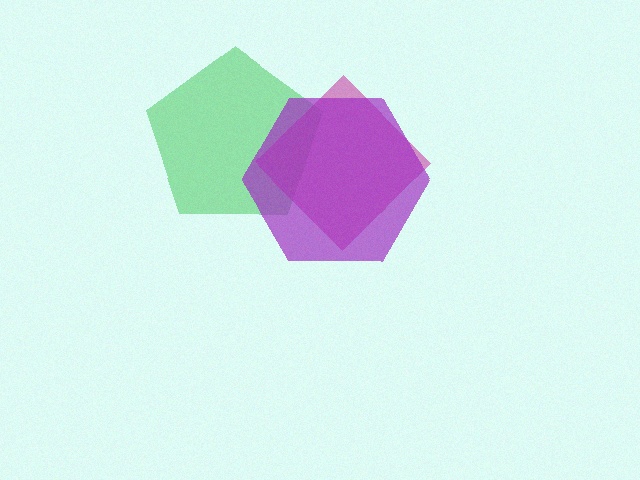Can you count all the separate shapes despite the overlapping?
Yes, there are 3 separate shapes.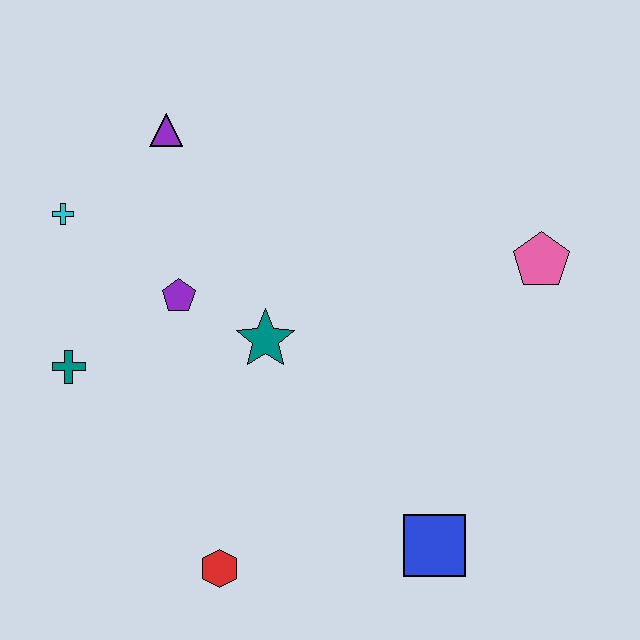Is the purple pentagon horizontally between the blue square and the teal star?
No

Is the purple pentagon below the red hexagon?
No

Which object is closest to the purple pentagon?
The teal star is closest to the purple pentagon.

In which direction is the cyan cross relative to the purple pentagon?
The cyan cross is to the left of the purple pentagon.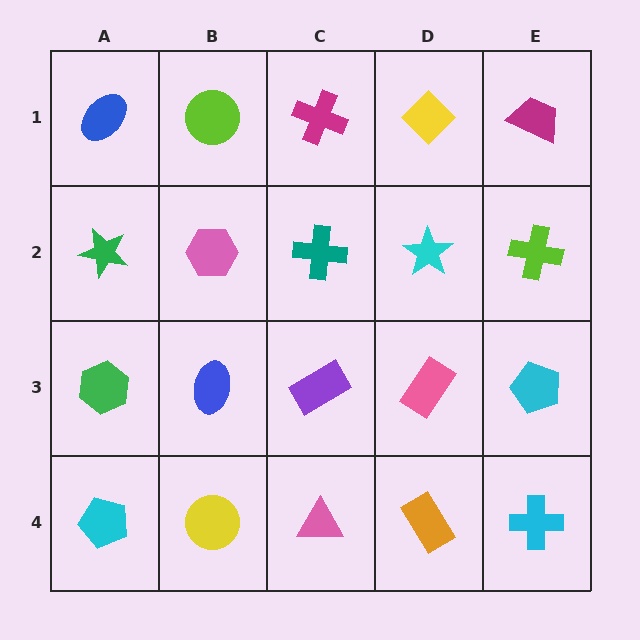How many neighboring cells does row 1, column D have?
3.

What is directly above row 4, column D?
A pink rectangle.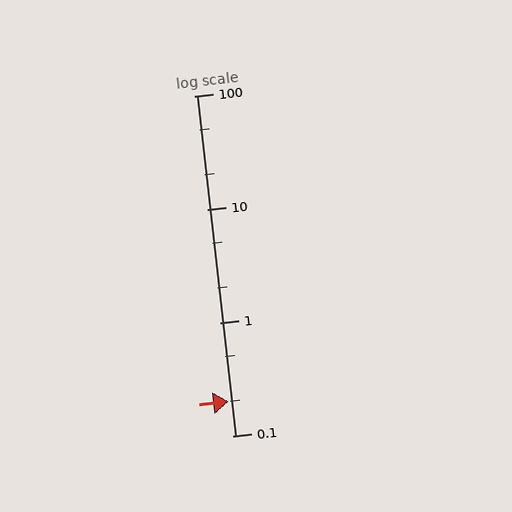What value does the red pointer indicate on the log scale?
The pointer indicates approximately 0.2.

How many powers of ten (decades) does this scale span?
The scale spans 3 decades, from 0.1 to 100.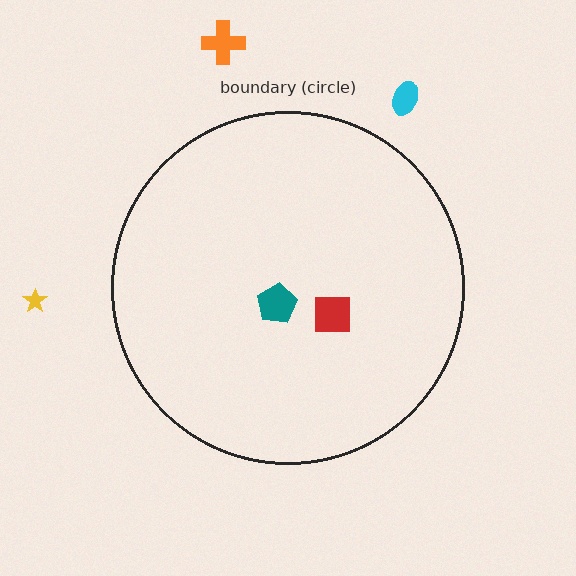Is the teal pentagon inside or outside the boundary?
Inside.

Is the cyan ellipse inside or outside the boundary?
Outside.